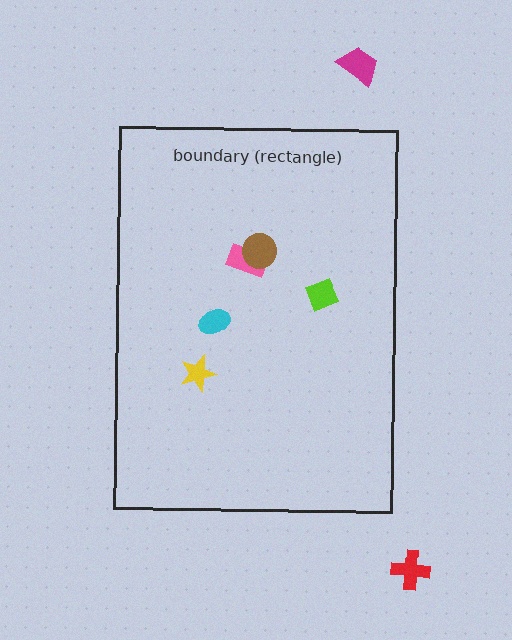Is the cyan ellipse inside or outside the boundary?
Inside.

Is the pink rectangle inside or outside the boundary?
Inside.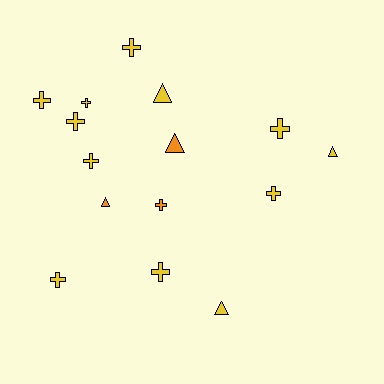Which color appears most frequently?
Yellow, with 12 objects.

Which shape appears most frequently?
Cross, with 10 objects.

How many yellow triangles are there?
There are 3 yellow triangles.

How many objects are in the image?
There are 15 objects.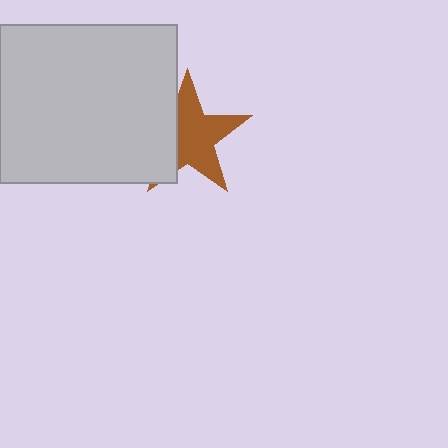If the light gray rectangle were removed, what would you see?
You would see the complete brown star.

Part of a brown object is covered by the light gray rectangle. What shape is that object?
It is a star.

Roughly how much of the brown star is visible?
Most of it is visible (roughly 66%).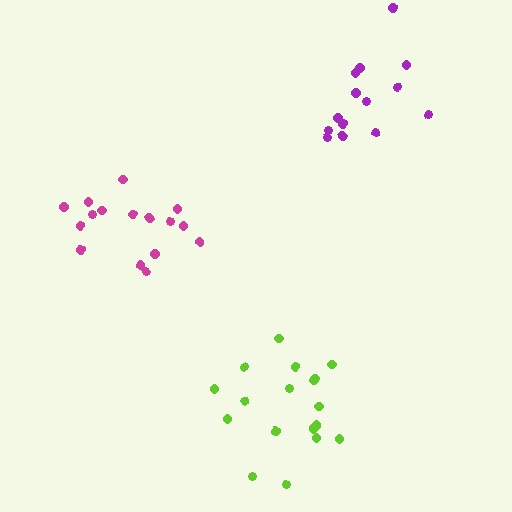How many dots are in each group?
Group 1: 18 dots, Group 2: 14 dots, Group 3: 16 dots (48 total).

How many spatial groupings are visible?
There are 3 spatial groupings.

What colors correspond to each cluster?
The clusters are colored: lime, purple, magenta.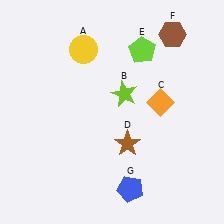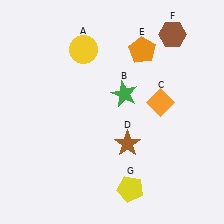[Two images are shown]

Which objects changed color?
B changed from lime to green. E changed from lime to orange. G changed from blue to yellow.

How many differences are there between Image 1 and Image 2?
There are 3 differences between the two images.